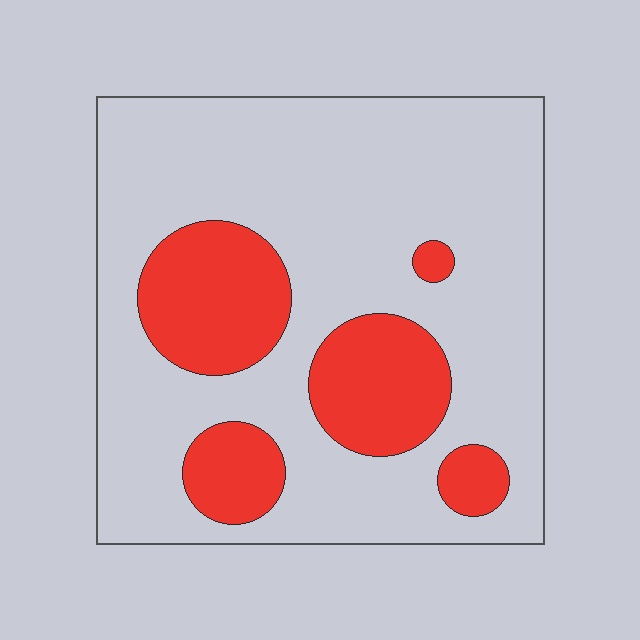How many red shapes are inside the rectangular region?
5.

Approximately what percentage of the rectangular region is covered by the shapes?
Approximately 25%.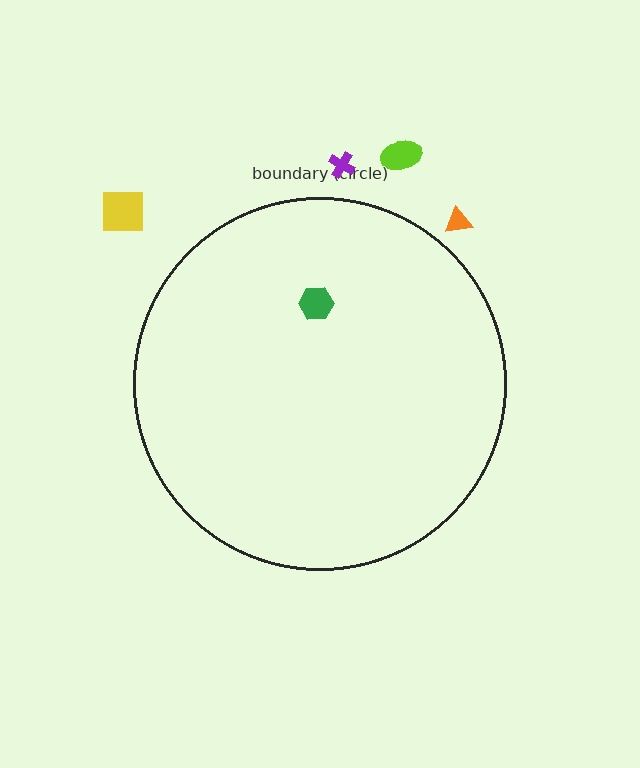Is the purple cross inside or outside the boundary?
Outside.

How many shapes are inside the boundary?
1 inside, 4 outside.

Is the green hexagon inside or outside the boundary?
Inside.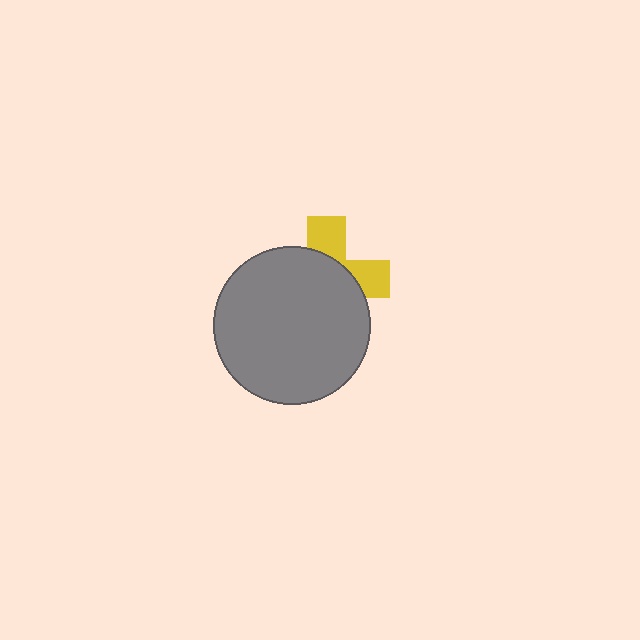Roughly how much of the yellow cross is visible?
A small part of it is visible (roughly 35%).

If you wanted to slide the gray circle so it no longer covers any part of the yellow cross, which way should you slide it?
Slide it toward the lower-left — that is the most direct way to separate the two shapes.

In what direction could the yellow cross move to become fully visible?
The yellow cross could move toward the upper-right. That would shift it out from behind the gray circle entirely.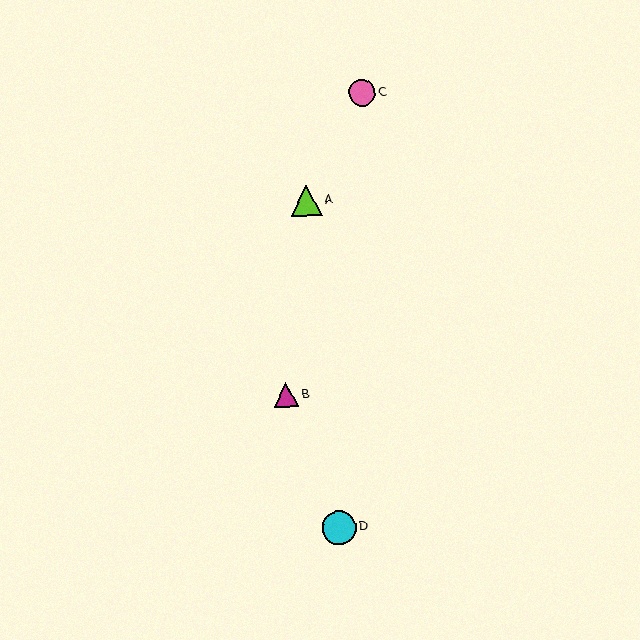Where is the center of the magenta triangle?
The center of the magenta triangle is at (286, 395).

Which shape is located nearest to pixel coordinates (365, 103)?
The pink circle (labeled C) at (362, 93) is nearest to that location.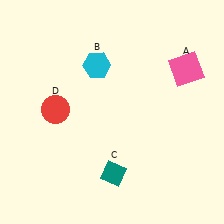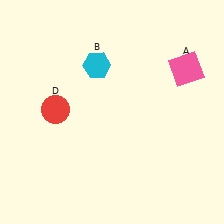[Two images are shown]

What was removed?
The teal diamond (C) was removed in Image 2.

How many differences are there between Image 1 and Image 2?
There is 1 difference between the two images.